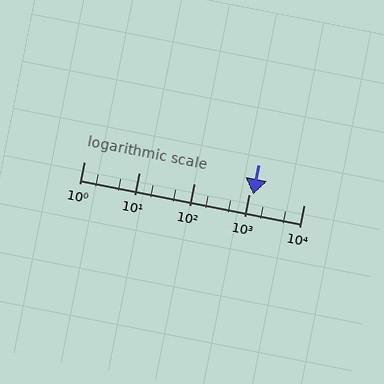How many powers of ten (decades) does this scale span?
The scale spans 4 decades, from 1 to 10000.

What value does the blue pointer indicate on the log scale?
The pointer indicates approximately 1200.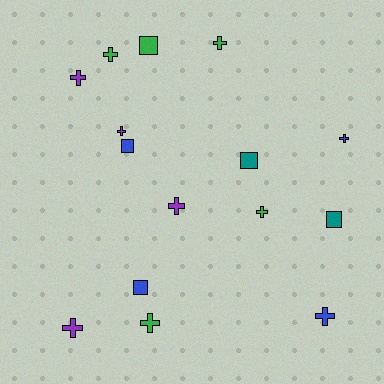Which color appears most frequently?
Green, with 5 objects.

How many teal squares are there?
There are 2 teal squares.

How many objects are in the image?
There are 15 objects.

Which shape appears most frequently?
Cross, with 10 objects.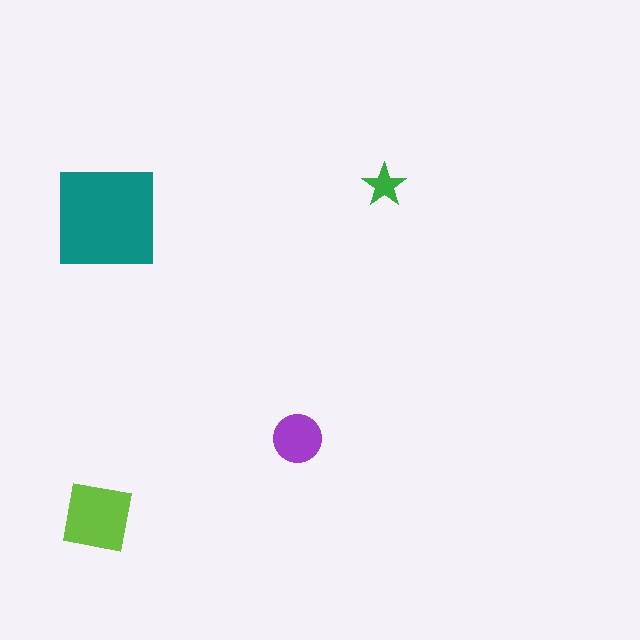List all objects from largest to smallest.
The teal square, the lime square, the purple circle, the green star.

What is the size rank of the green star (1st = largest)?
4th.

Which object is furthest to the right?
The green star is rightmost.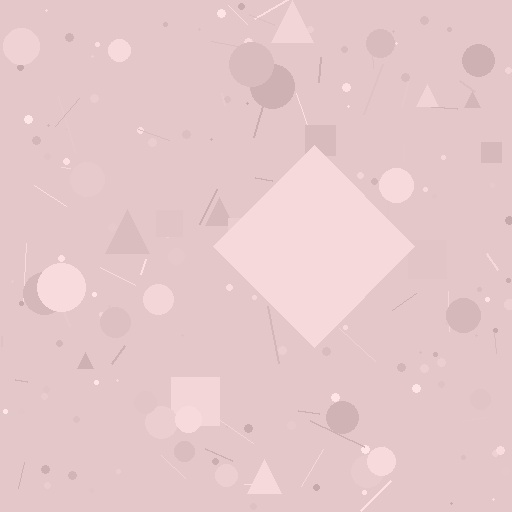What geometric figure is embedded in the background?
A diamond is embedded in the background.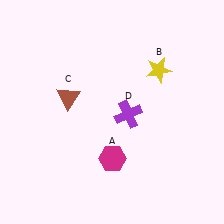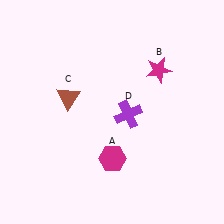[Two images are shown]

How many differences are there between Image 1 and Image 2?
There is 1 difference between the two images.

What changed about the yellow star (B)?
In Image 1, B is yellow. In Image 2, it changed to magenta.